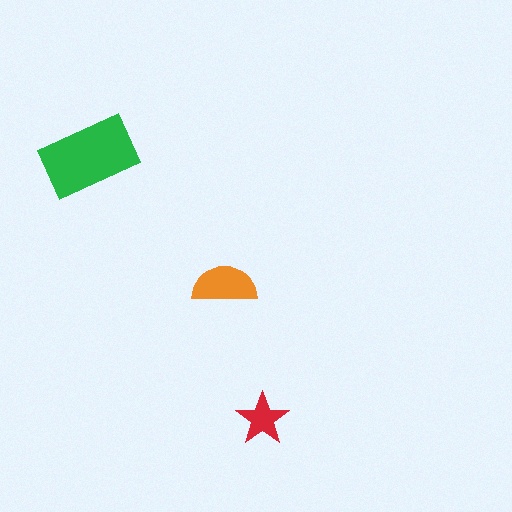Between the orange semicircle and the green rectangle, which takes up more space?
The green rectangle.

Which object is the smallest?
The red star.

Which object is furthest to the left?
The green rectangle is leftmost.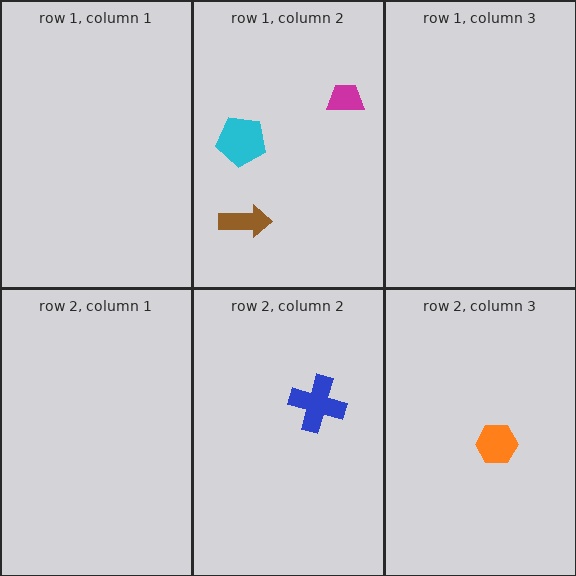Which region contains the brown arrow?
The row 1, column 2 region.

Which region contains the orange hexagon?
The row 2, column 3 region.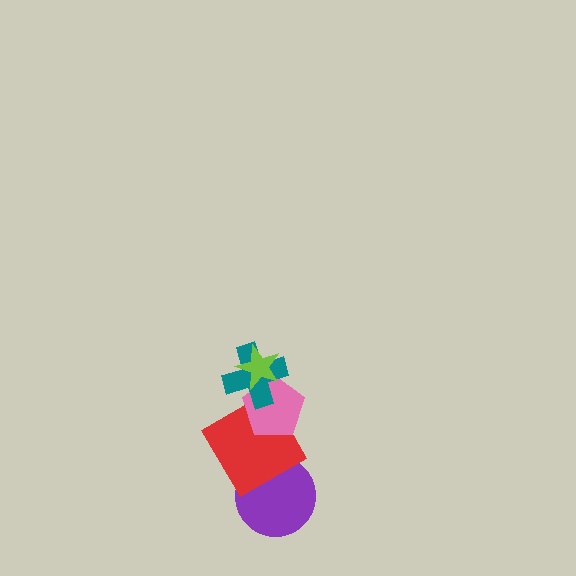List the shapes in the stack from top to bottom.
From top to bottom: the lime star, the teal cross, the pink pentagon, the red diamond, the purple circle.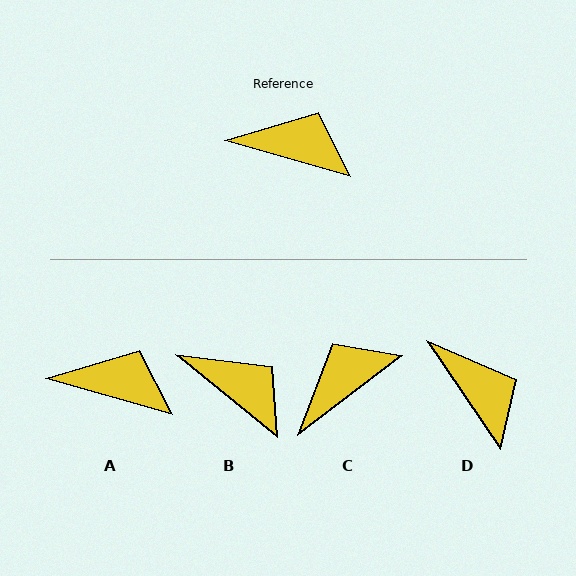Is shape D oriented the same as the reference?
No, it is off by about 40 degrees.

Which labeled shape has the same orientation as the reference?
A.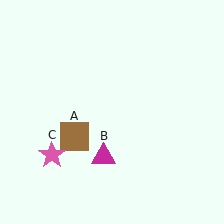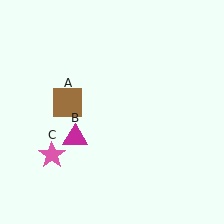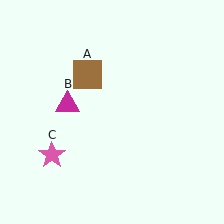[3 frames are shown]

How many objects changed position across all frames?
2 objects changed position: brown square (object A), magenta triangle (object B).